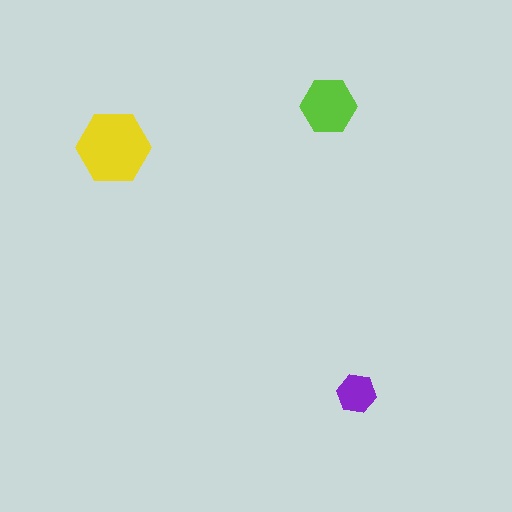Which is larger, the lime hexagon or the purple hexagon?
The lime one.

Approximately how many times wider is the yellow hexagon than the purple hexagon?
About 2 times wider.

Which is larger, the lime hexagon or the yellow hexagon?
The yellow one.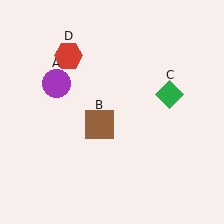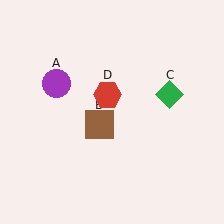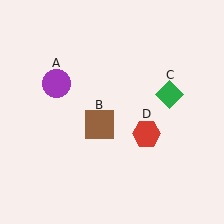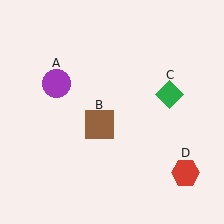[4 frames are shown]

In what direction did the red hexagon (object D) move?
The red hexagon (object D) moved down and to the right.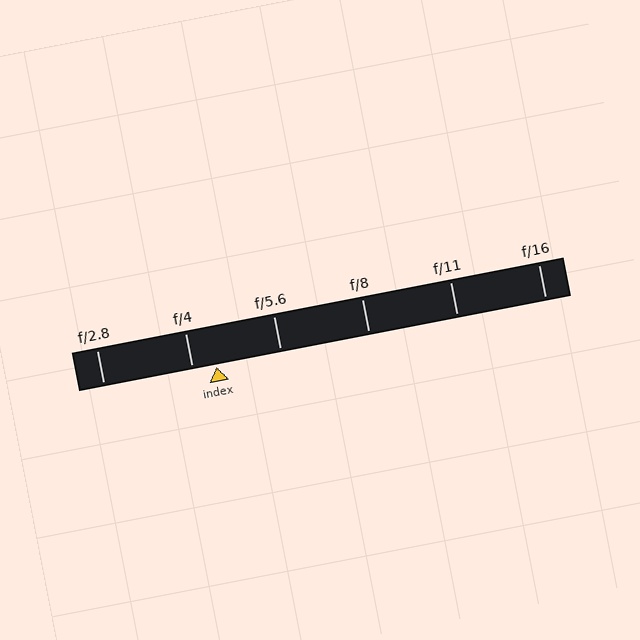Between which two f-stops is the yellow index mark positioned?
The index mark is between f/4 and f/5.6.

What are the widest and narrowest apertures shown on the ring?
The widest aperture shown is f/2.8 and the narrowest is f/16.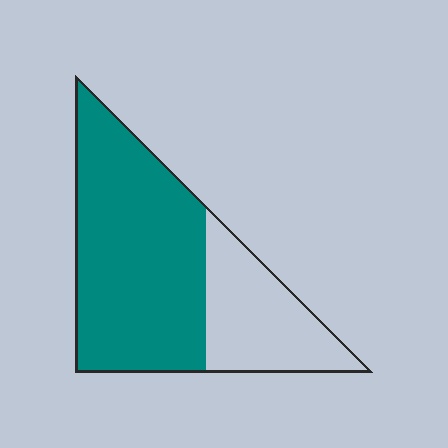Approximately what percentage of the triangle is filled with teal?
Approximately 70%.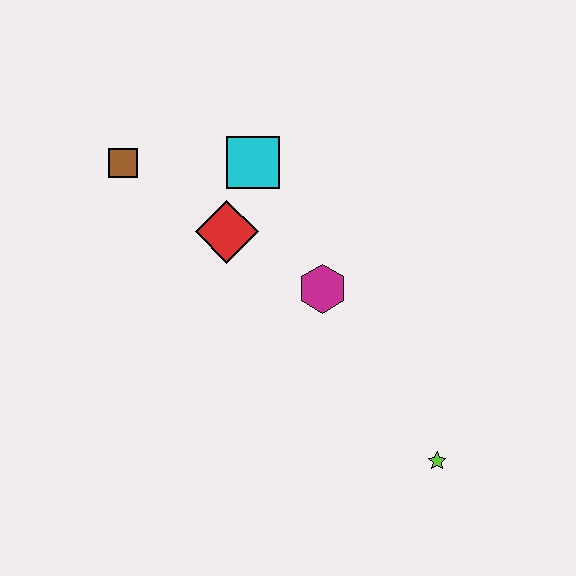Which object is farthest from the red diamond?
The lime star is farthest from the red diamond.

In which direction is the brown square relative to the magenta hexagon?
The brown square is to the left of the magenta hexagon.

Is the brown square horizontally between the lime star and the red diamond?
No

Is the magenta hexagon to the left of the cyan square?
No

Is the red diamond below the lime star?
No